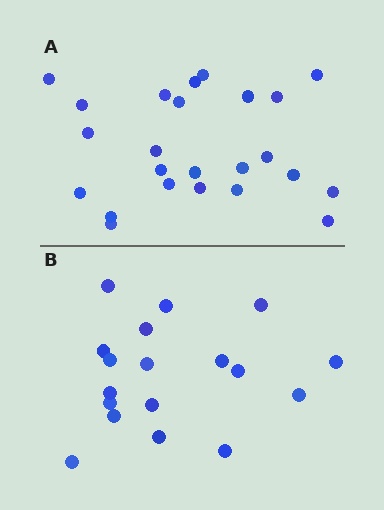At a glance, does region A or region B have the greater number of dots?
Region A (the top region) has more dots.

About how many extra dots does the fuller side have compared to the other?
Region A has about 6 more dots than region B.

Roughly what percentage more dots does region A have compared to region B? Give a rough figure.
About 35% more.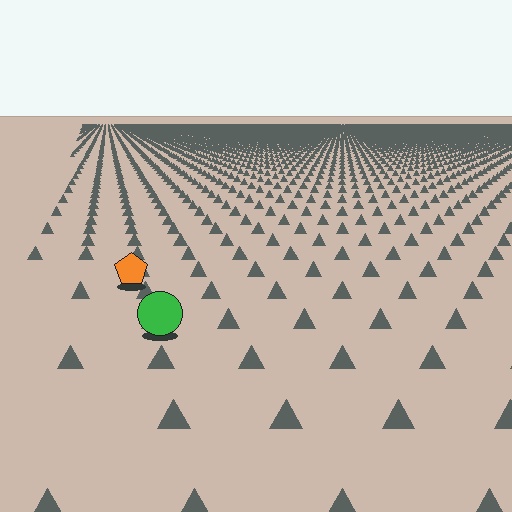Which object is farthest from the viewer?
The orange pentagon is farthest from the viewer. It appears smaller and the ground texture around it is denser.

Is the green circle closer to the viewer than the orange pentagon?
Yes. The green circle is closer — you can tell from the texture gradient: the ground texture is coarser near it.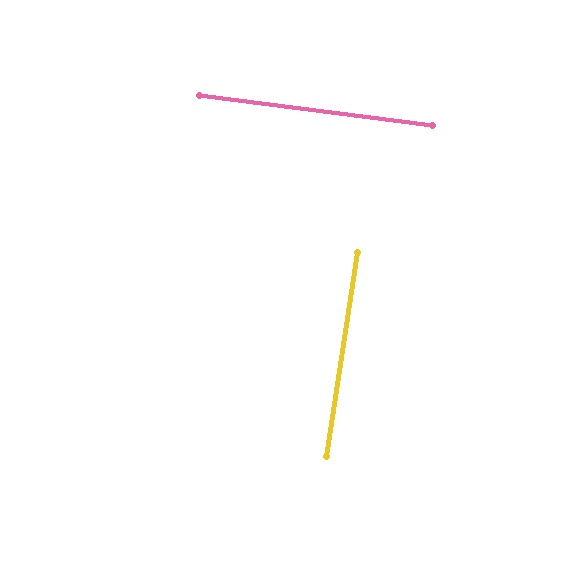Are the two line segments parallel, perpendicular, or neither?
Perpendicular — they meet at approximately 89°.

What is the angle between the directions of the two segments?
Approximately 89 degrees.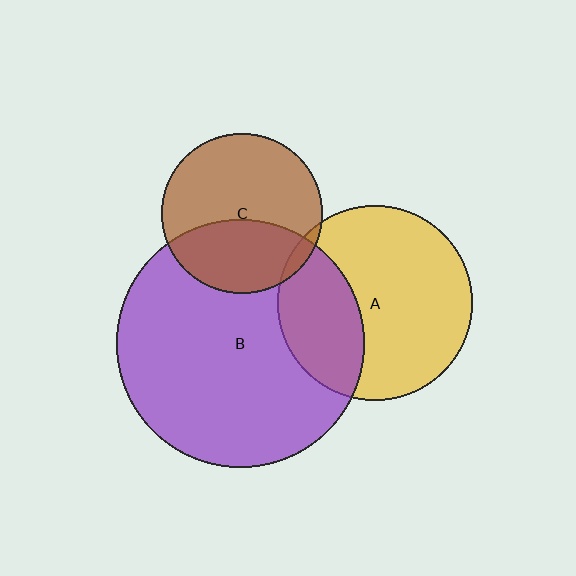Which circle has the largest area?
Circle B (purple).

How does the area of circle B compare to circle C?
Approximately 2.4 times.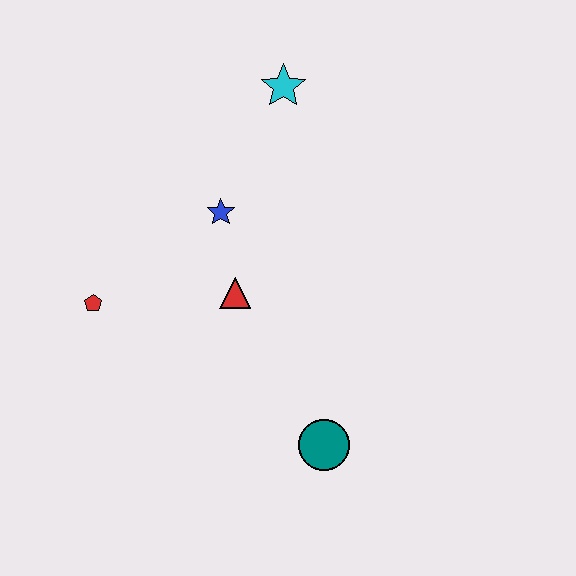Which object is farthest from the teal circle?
The cyan star is farthest from the teal circle.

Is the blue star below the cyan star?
Yes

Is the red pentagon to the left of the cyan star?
Yes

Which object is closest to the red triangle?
The blue star is closest to the red triangle.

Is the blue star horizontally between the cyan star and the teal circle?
No